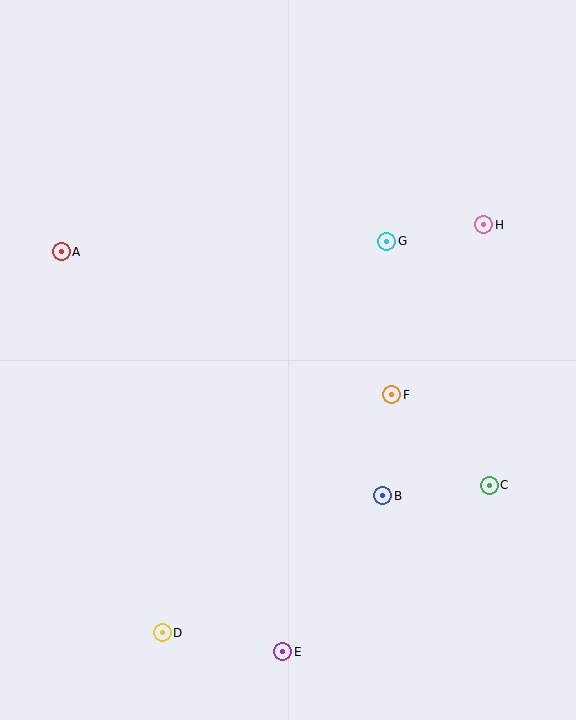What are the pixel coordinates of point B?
Point B is at (383, 496).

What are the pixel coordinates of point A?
Point A is at (61, 252).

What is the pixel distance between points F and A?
The distance between F and A is 360 pixels.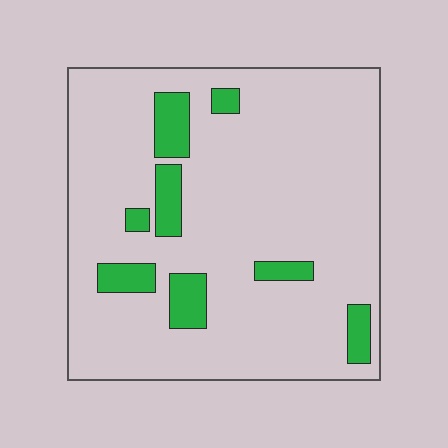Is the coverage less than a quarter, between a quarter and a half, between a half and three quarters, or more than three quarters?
Less than a quarter.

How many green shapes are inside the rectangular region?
8.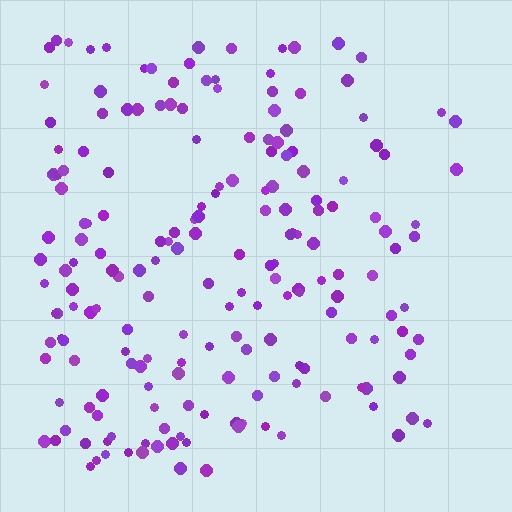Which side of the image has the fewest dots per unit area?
The right.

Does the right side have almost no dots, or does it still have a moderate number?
Still a moderate number, just noticeably fewer than the left.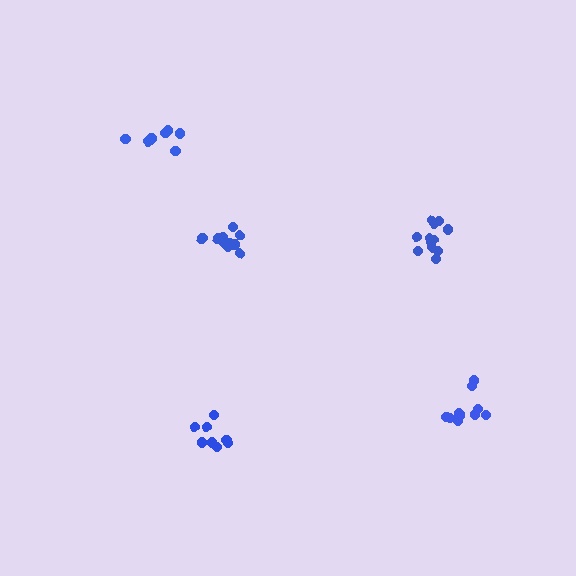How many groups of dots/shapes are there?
There are 5 groups.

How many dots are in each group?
Group 1: 12 dots, Group 2: 10 dots, Group 3: 12 dots, Group 4: 8 dots, Group 5: 8 dots (50 total).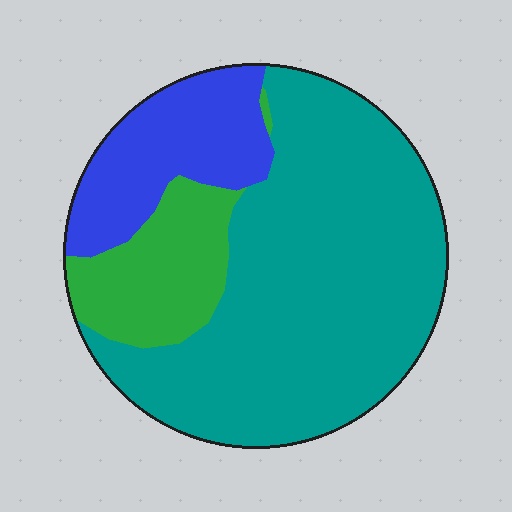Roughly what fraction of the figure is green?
Green takes up about one sixth (1/6) of the figure.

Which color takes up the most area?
Teal, at roughly 65%.